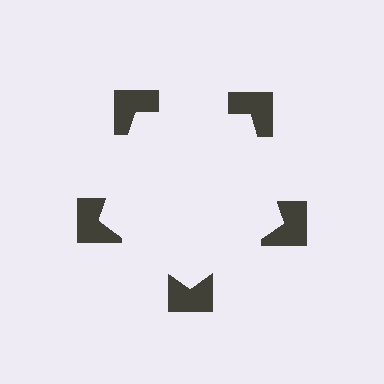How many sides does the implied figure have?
5 sides.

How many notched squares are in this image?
There are 5 — one at each vertex of the illusory pentagon.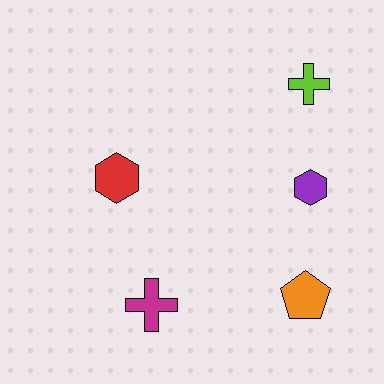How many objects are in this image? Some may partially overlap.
There are 5 objects.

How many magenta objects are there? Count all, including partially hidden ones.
There is 1 magenta object.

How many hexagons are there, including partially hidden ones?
There are 2 hexagons.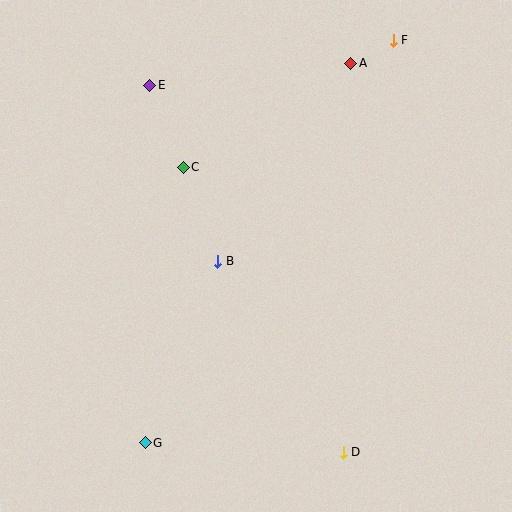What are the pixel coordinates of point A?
Point A is at (351, 63).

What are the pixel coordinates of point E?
Point E is at (150, 85).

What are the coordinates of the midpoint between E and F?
The midpoint between E and F is at (272, 63).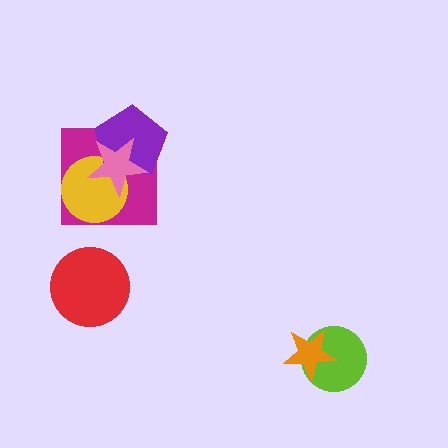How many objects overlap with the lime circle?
1 object overlaps with the lime circle.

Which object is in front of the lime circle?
The orange star is in front of the lime circle.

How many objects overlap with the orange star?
1 object overlaps with the orange star.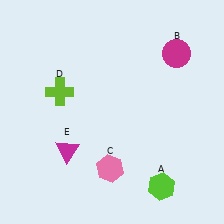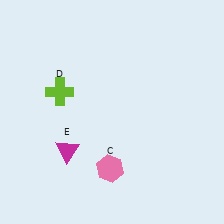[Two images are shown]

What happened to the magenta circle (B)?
The magenta circle (B) was removed in Image 2. It was in the top-right area of Image 1.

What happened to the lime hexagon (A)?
The lime hexagon (A) was removed in Image 2. It was in the bottom-right area of Image 1.